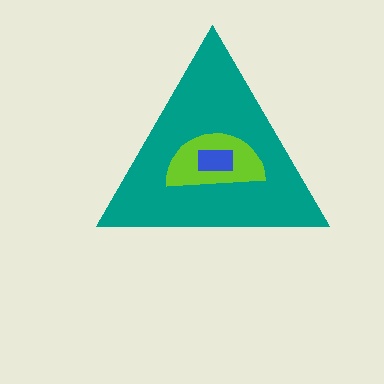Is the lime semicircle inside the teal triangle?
Yes.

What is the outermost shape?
The teal triangle.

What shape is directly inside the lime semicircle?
The blue rectangle.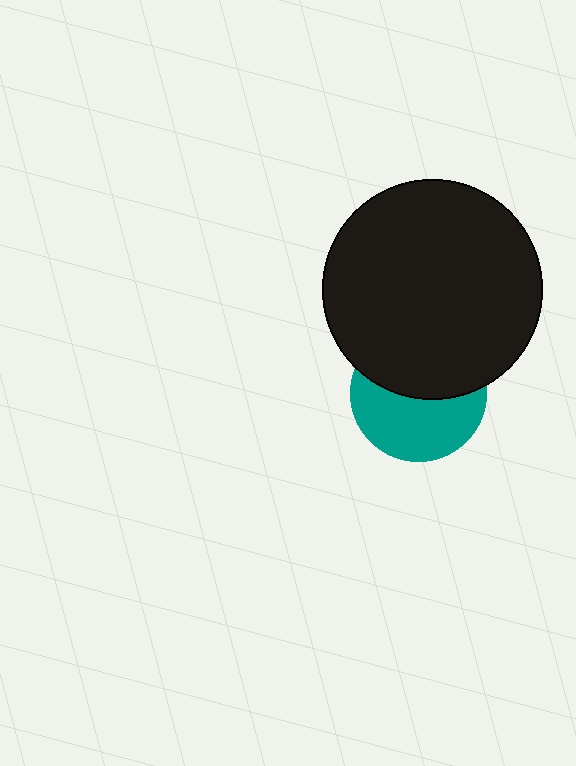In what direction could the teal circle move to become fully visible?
The teal circle could move down. That would shift it out from behind the black circle entirely.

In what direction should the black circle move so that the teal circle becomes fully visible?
The black circle should move up. That is the shortest direction to clear the overlap and leave the teal circle fully visible.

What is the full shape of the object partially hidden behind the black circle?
The partially hidden object is a teal circle.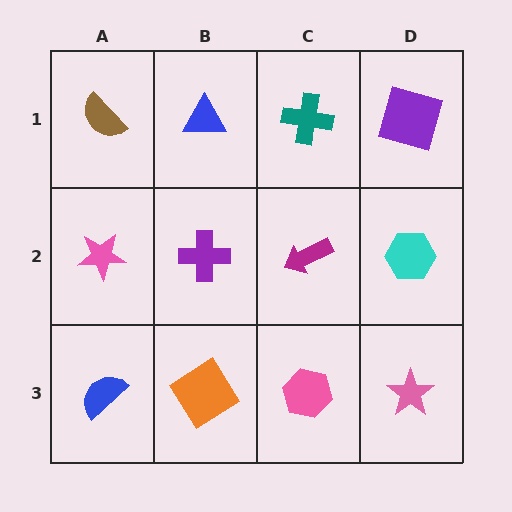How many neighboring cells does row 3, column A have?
2.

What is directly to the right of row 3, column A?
An orange diamond.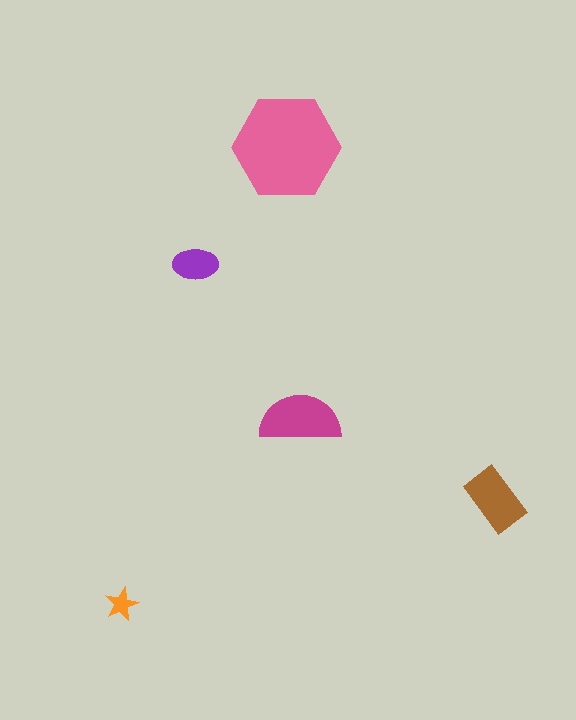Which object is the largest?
The pink hexagon.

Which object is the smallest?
The orange star.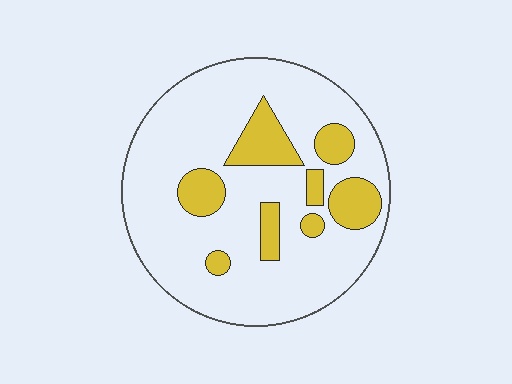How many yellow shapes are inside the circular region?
8.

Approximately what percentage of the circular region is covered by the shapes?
Approximately 20%.